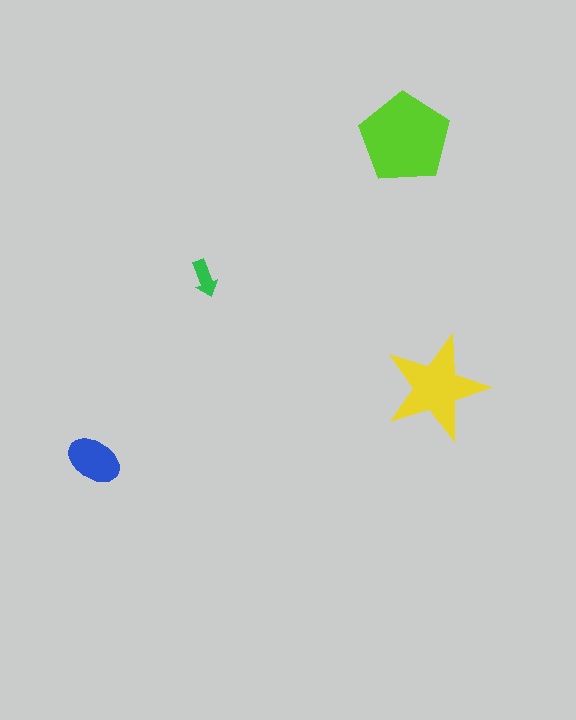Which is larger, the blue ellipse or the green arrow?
The blue ellipse.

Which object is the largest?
The lime pentagon.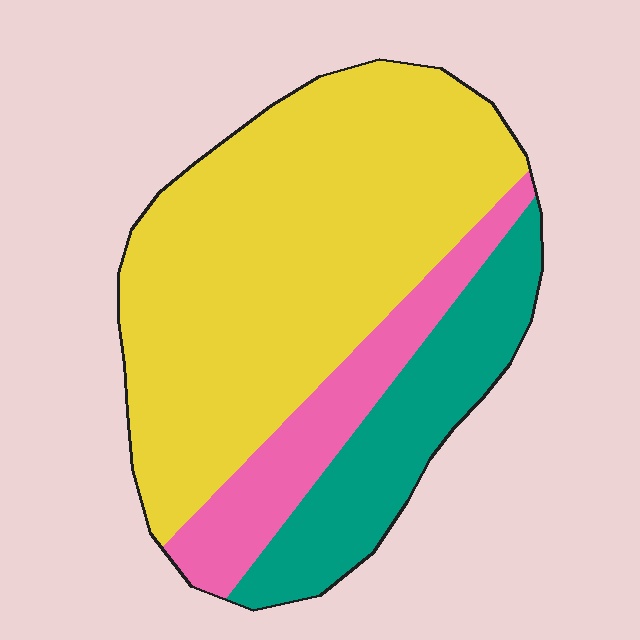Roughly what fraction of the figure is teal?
Teal covers about 20% of the figure.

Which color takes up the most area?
Yellow, at roughly 65%.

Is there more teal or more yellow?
Yellow.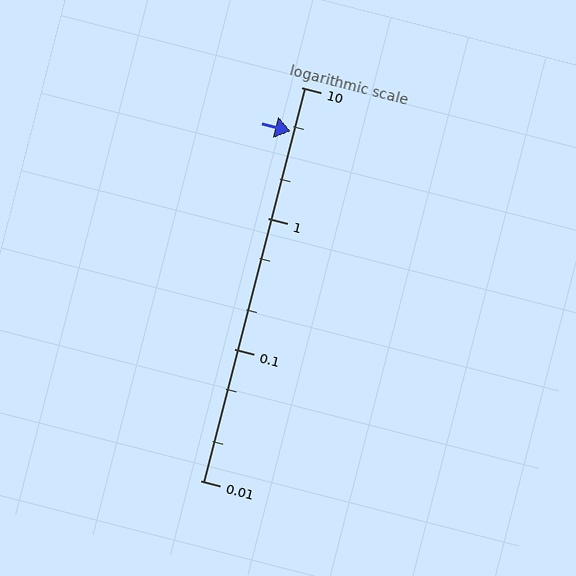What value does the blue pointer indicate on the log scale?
The pointer indicates approximately 4.6.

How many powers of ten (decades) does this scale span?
The scale spans 3 decades, from 0.01 to 10.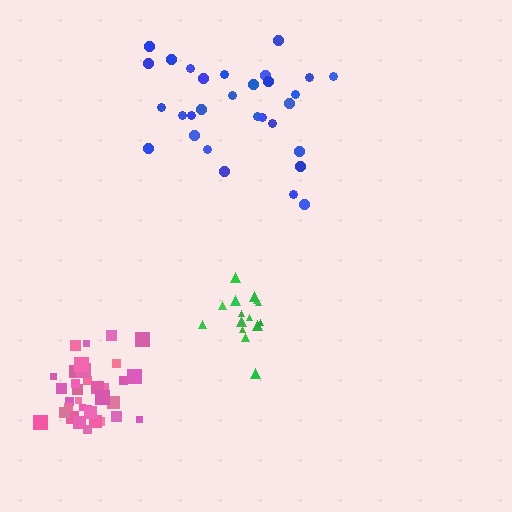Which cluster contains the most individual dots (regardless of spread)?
Pink (34).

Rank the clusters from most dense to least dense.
pink, green, blue.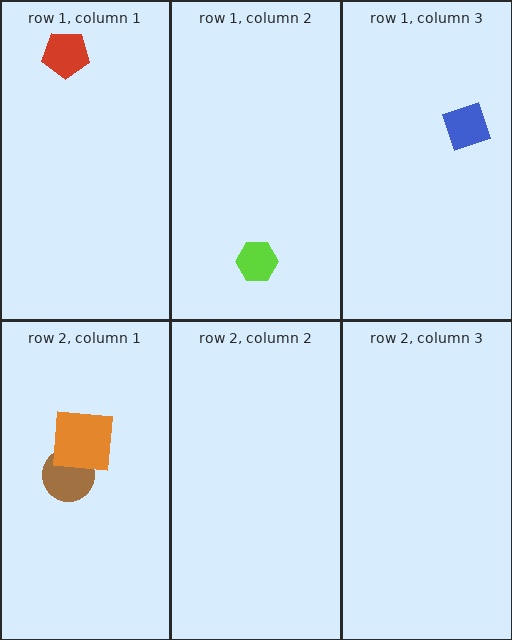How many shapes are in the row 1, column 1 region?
1.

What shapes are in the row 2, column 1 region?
The brown circle, the orange square.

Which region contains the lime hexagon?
The row 1, column 2 region.